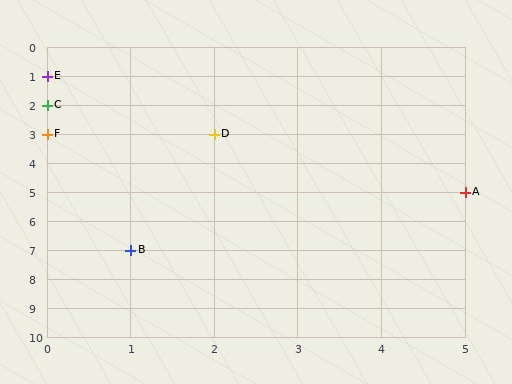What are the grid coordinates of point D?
Point D is at grid coordinates (2, 3).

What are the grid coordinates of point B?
Point B is at grid coordinates (1, 7).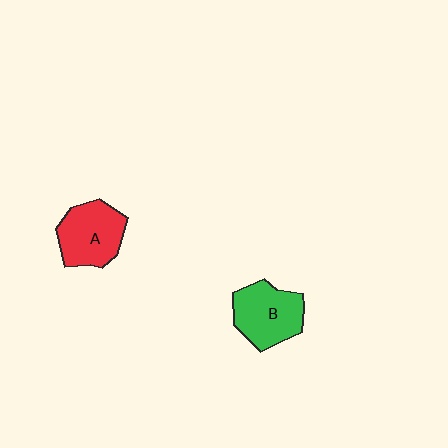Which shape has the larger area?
Shape B (green).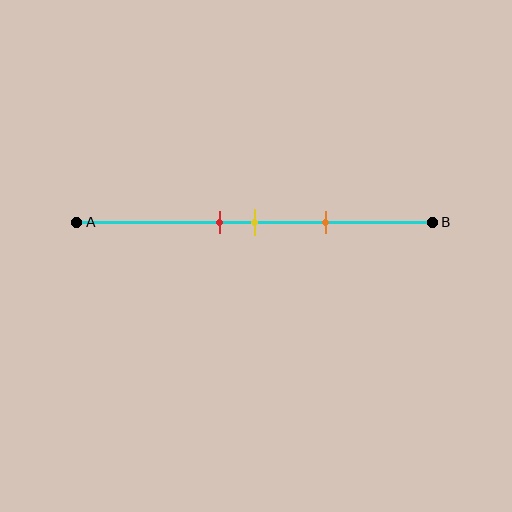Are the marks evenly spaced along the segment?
Yes, the marks are approximately evenly spaced.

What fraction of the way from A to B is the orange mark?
The orange mark is approximately 70% (0.7) of the way from A to B.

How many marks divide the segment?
There are 3 marks dividing the segment.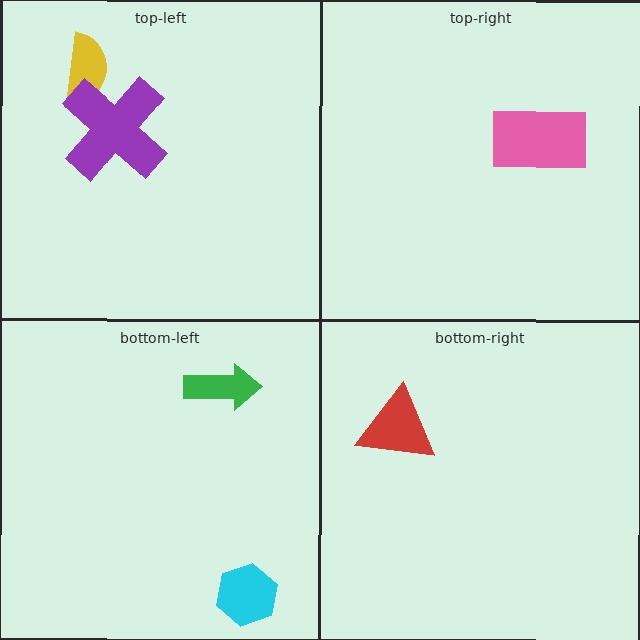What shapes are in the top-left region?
The yellow semicircle, the purple cross.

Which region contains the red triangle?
The bottom-right region.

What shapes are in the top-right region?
The pink rectangle.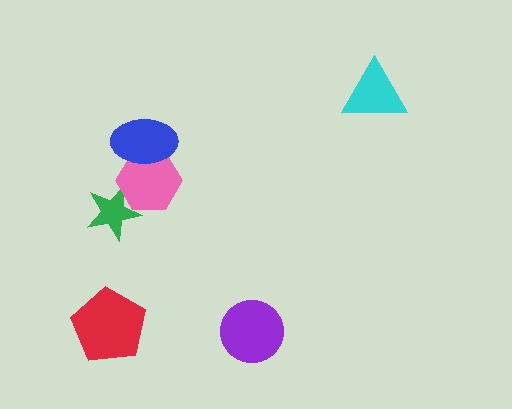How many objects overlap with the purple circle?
0 objects overlap with the purple circle.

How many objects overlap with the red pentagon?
0 objects overlap with the red pentagon.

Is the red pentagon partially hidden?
No, no other shape covers it.